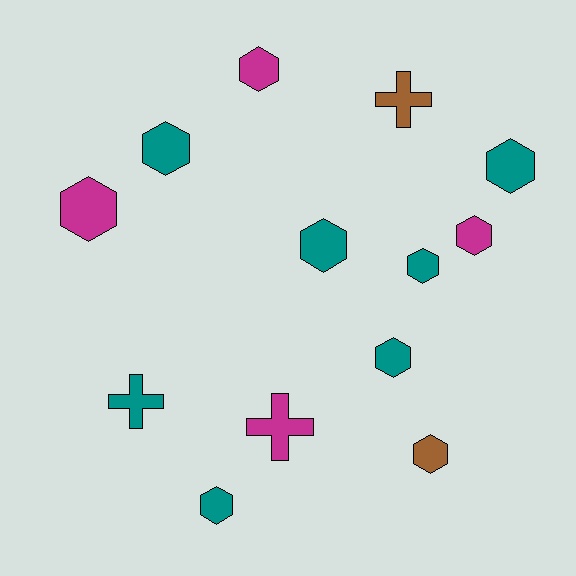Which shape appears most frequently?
Hexagon, with 10 objects.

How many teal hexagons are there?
There are 6 teal hexagons.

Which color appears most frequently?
Teal, with 7 objects.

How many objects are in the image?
There are 13 objects.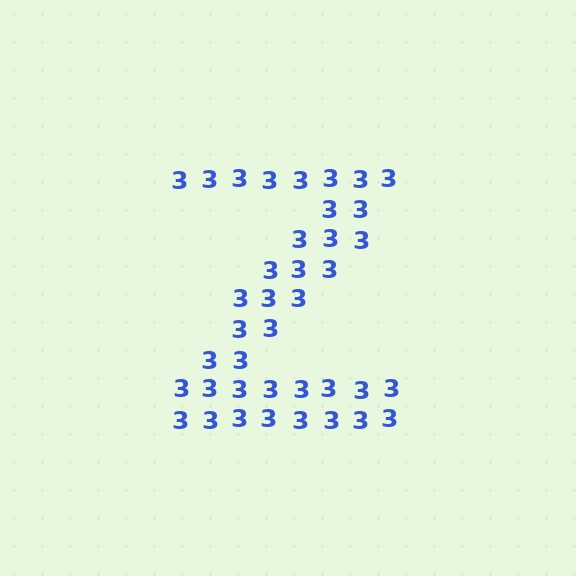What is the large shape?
The large shape is the letter Z.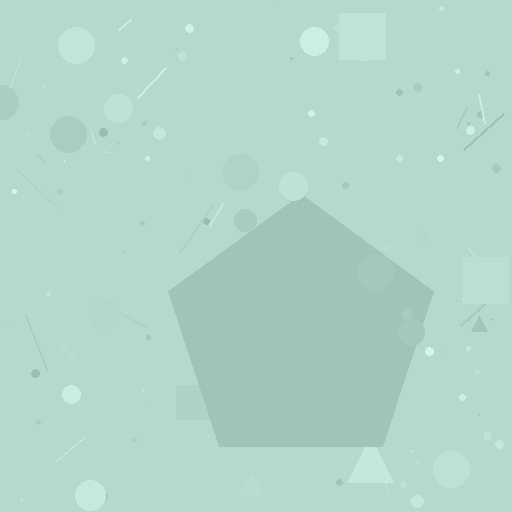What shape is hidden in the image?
A pentagon is hidden in the image.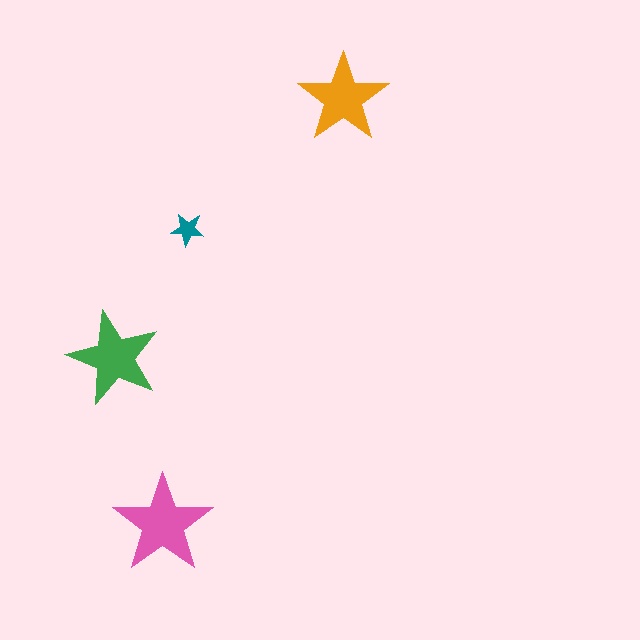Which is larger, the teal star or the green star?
The green one.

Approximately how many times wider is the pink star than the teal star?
About 3 times wider.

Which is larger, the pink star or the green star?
The pink one.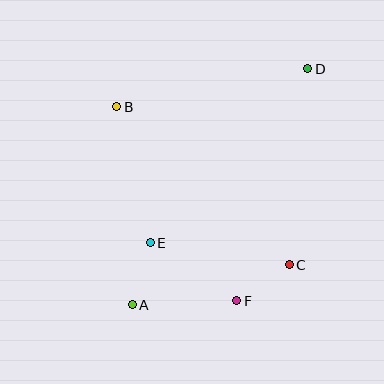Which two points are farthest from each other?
Points A and D are farthest from each other.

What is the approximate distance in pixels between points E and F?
The distance between E and F is approximately 104 pixels.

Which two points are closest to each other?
Points C and F are closest to each other.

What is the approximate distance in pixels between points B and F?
The distance between B and F is approximately 228 pixels.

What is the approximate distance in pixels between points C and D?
The distance between C and D is approximately 197 pixels.